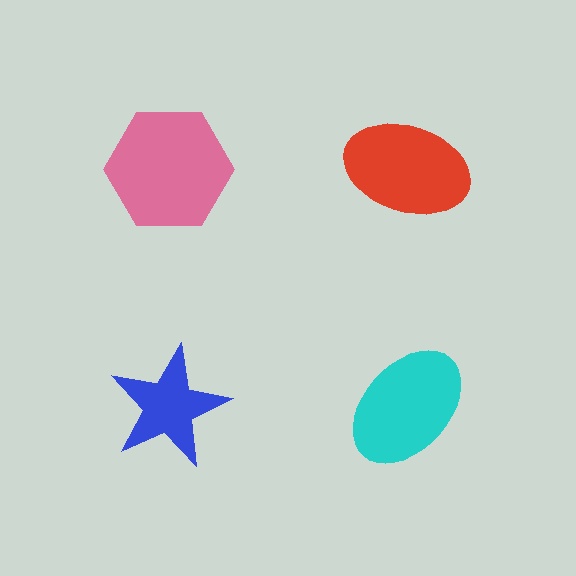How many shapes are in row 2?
2 shapes.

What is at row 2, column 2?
A cyan ellipse.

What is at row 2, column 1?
A blue star.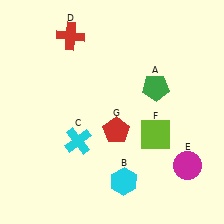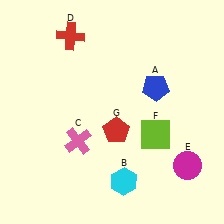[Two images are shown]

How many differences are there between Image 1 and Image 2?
There are 2 differences between the two images.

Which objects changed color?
A changed from green to blue. C changed from cyan to pink.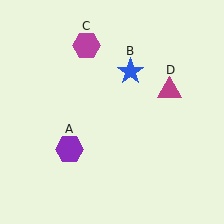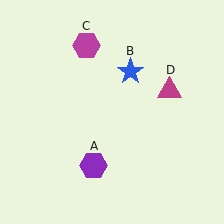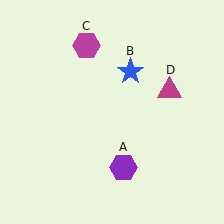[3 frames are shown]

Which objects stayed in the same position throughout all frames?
Blue star (object B) and magenta hexagon (object C) and magenta triangle (object D) remained stationary.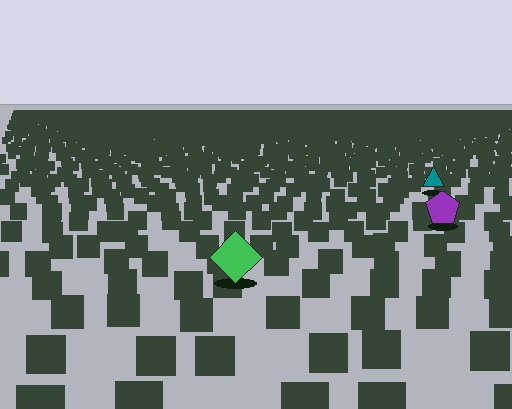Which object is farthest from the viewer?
The teal triangle is farthest from the viewer. It appears smaller and the ground texture around it is denser.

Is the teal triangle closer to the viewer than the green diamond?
No. The green diamond is closer — you can tell from the texture gradient: the ground texture is coarser near it.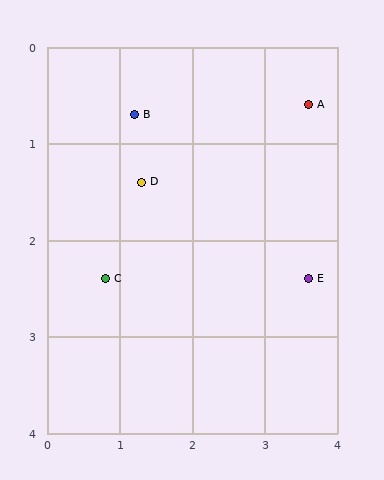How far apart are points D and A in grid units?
Points D and A are about 2.4 grid units apart.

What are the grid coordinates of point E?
Point E is at approximately (3.6, 2.4).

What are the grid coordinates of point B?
Point B is at approximately (1.2, 0.7).